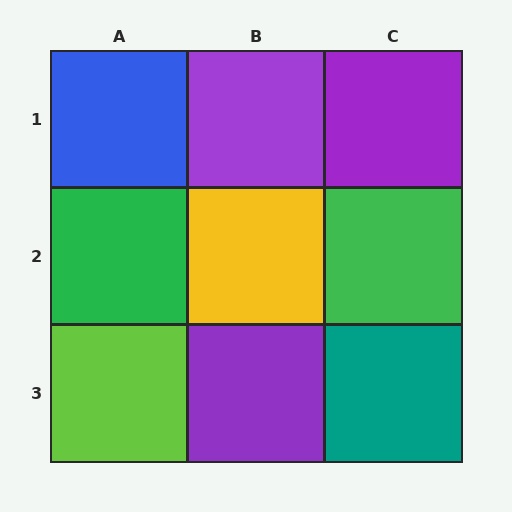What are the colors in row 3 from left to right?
Lime, purple, teal.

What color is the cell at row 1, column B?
Purple.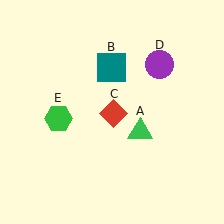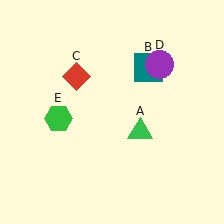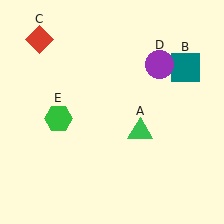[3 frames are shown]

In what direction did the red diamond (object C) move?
The red diamond (object C) moved up and to the left.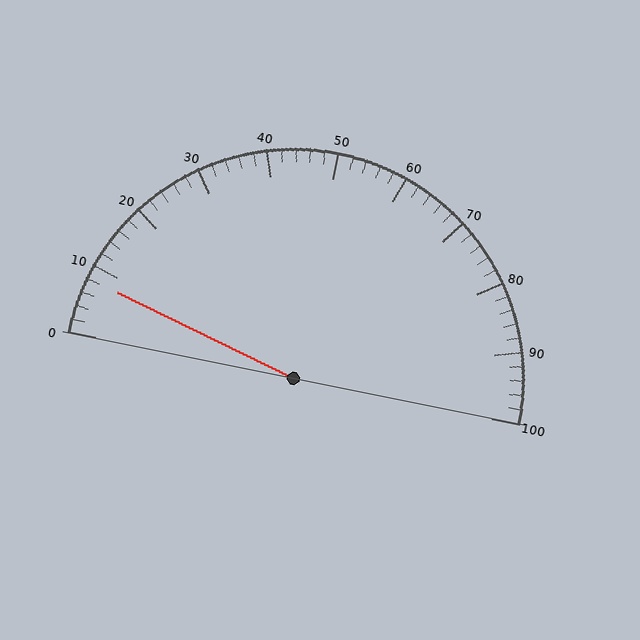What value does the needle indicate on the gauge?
The needle indicates approximately 8.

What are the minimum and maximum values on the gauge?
The gauge ranges from 0 to 100.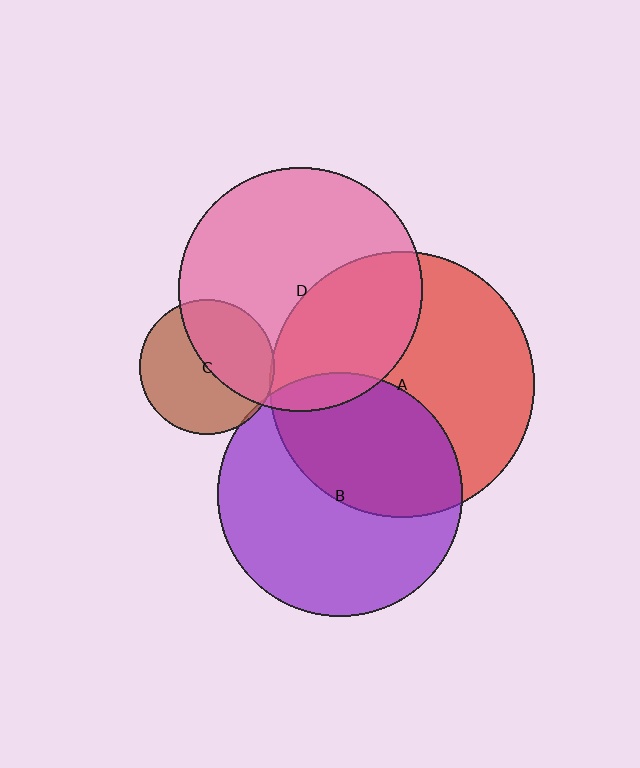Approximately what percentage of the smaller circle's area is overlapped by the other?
Approximately 45%.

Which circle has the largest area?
Circle A (red).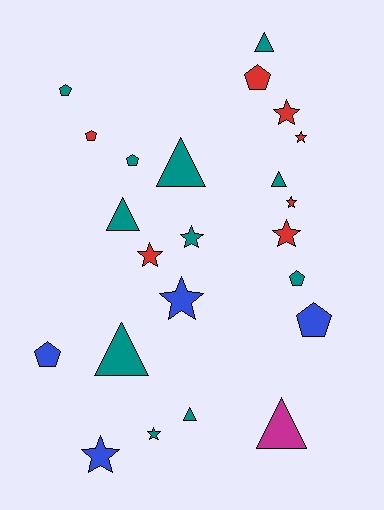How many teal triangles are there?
There are 6 teal triangles.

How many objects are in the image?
There are 23 objects.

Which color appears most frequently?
Teal, with 11 objects.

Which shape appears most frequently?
Star, with 9 objects.